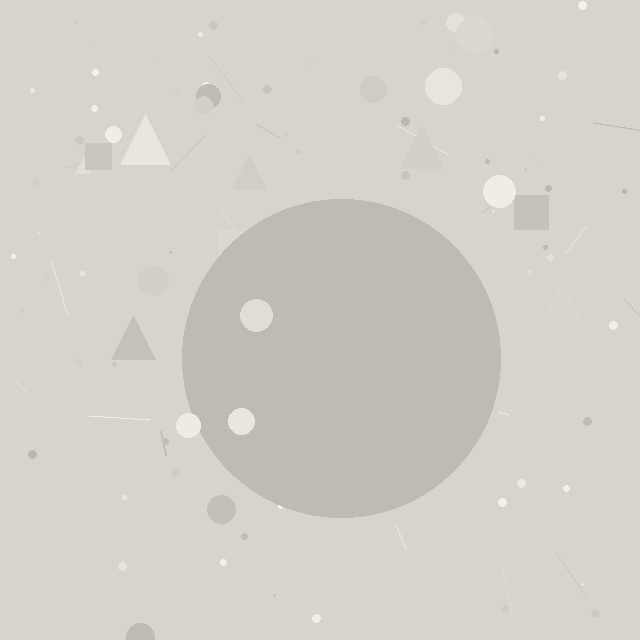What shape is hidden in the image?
A circle is hidden in the image.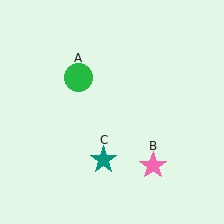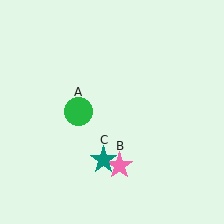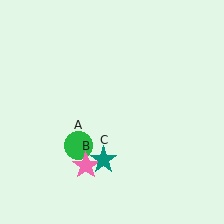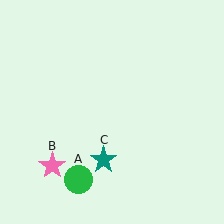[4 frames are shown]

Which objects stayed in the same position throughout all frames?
Teal star (object C) remained stationary.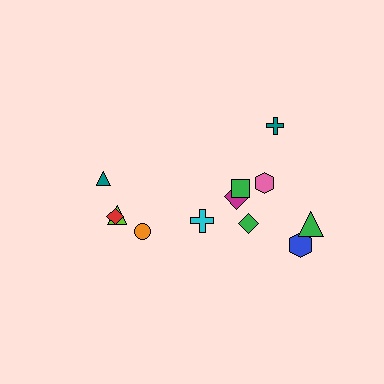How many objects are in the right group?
There are 7 objects.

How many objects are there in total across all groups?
There are 12 objects.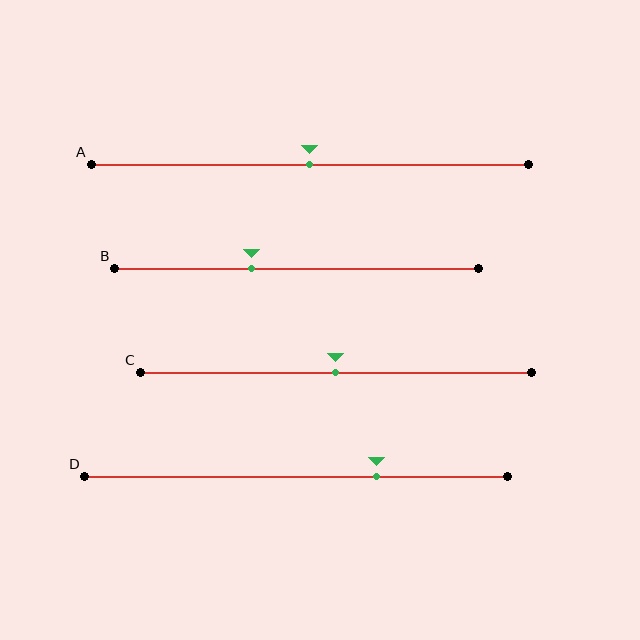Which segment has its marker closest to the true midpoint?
Segment A has its marker closest to the true midpoint.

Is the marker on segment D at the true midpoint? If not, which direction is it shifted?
No, the marker on segment D is shifted to the right by about 19% of the segment length.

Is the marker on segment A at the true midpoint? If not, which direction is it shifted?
Yes, the marker on segment A is at the true midpoint.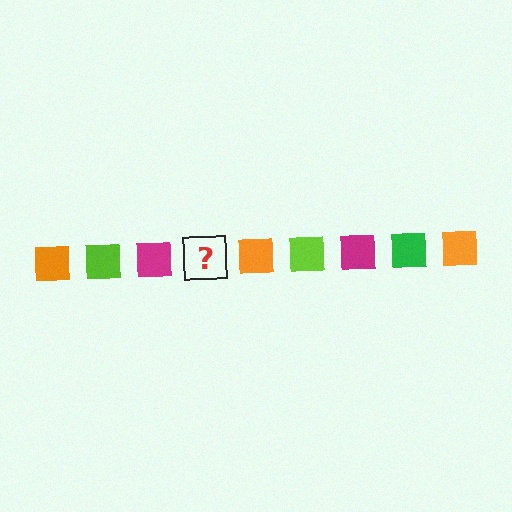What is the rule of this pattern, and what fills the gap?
The rule is that the pattern cycles through orange, lime, magenta, green squares. The gap should be filled with a green square.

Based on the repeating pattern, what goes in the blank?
The blank should be a green square.